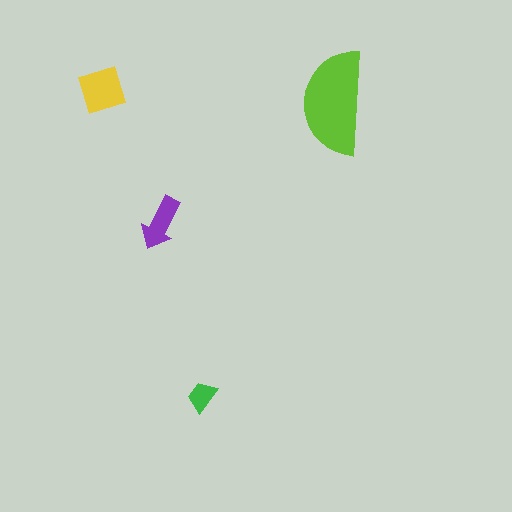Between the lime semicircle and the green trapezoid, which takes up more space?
The lime semicircle.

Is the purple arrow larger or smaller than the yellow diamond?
Smaller.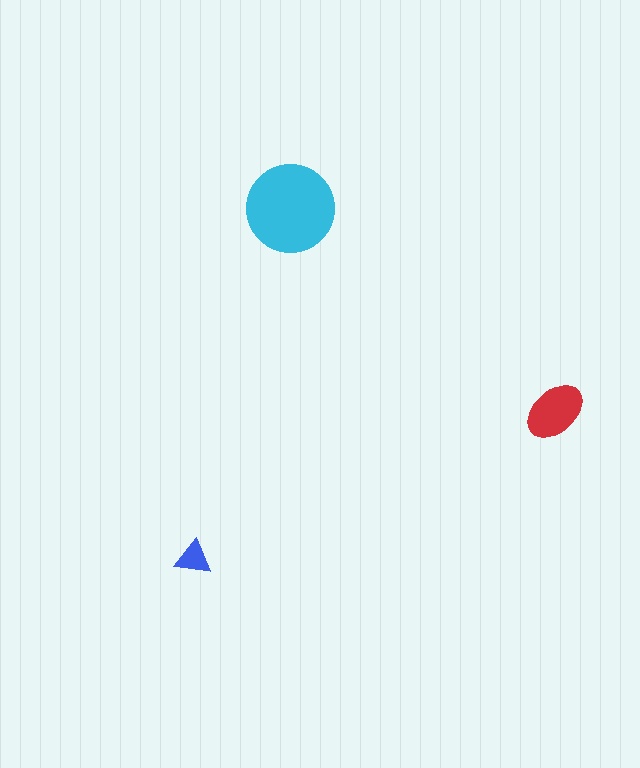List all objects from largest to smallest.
The cyan circle, the red ellipse, the blue triangle.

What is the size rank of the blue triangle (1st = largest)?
3rd.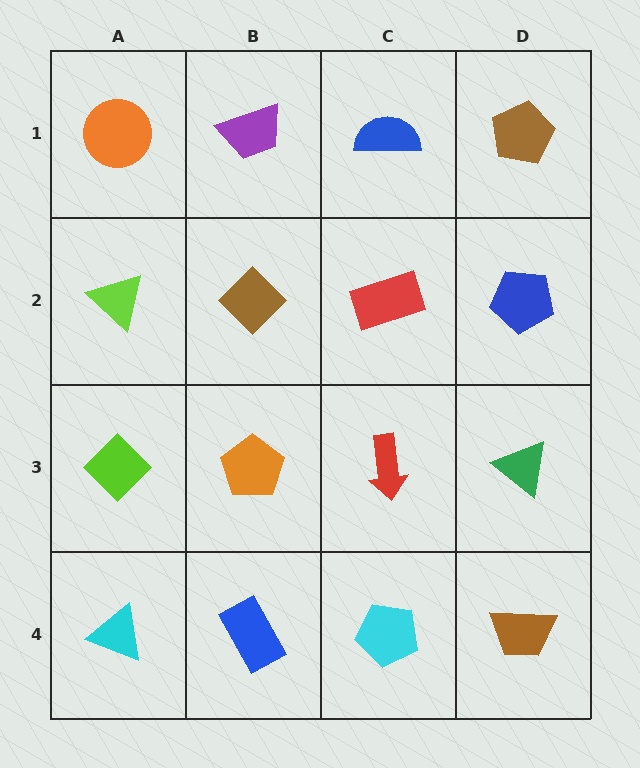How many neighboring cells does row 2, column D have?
3.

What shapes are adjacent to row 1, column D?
A blue pentagon (row 2, column D), a blue semicircle (row 1, column C).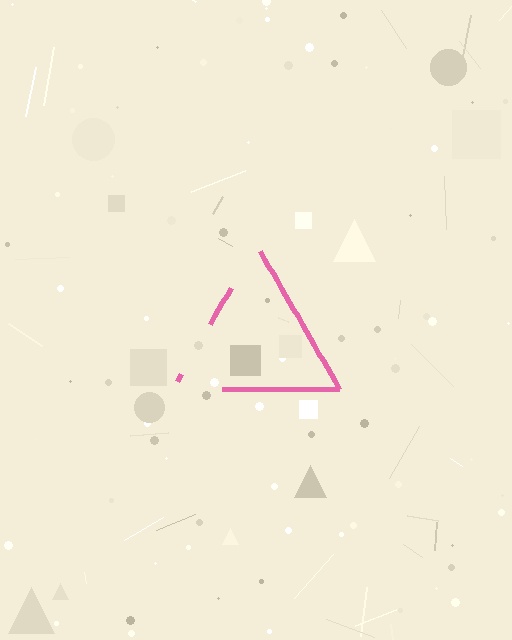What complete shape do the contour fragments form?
The contour fragments form a triangle.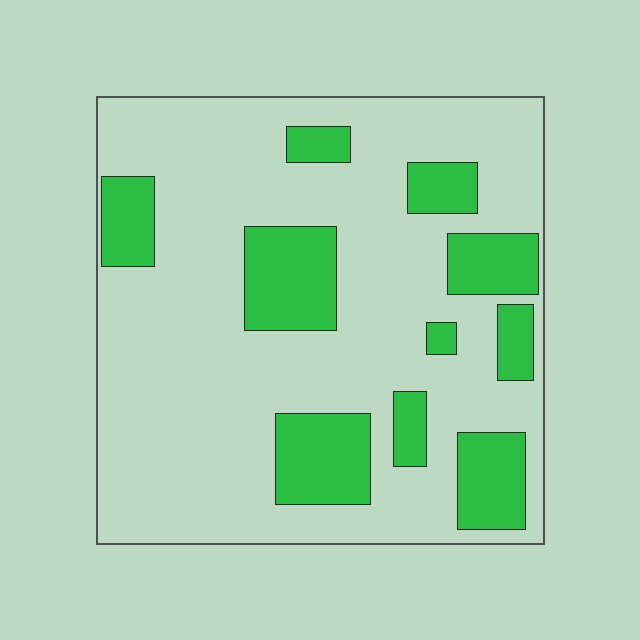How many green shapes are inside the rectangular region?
10.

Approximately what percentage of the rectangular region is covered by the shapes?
Approximately 25%.